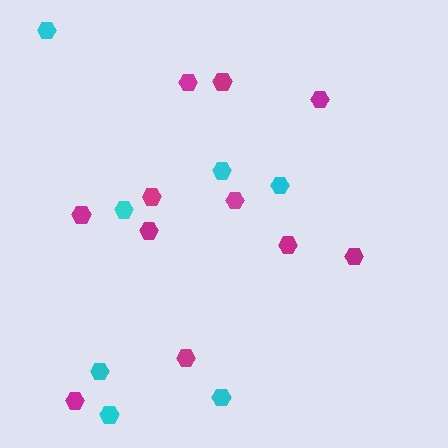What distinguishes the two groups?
There are 2 groups: one group of cyan hexagons (7) and one group of magenta hexagons (11).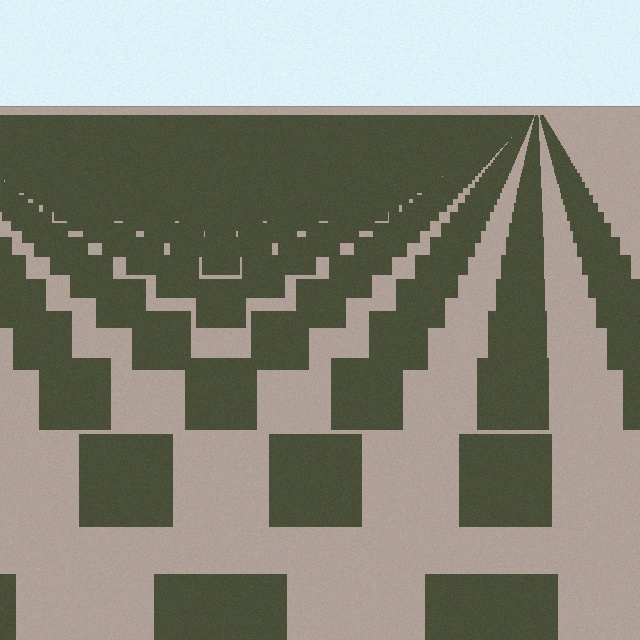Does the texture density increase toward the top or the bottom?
Density increases toward the top.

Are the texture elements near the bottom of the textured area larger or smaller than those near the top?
Larger. Near the bottom, elements are closer to the viewer and appear at a bigger on-screen size.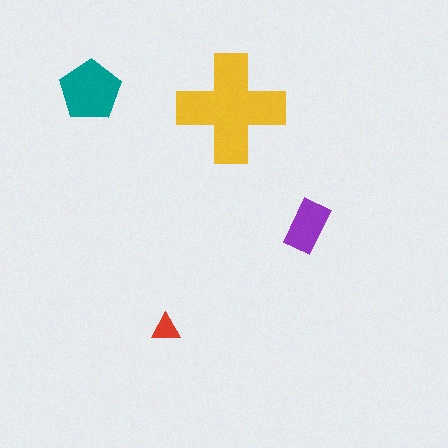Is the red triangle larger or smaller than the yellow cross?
Smaller.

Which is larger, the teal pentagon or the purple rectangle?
The teal pentagon.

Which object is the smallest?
The red triangle.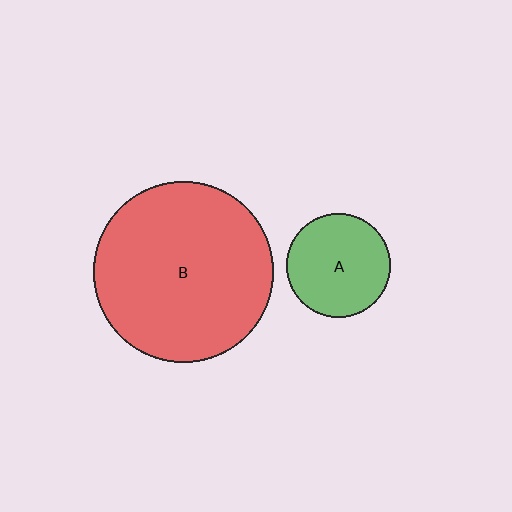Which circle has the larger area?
Circle B (red).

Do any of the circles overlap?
No, none of the circles overlap.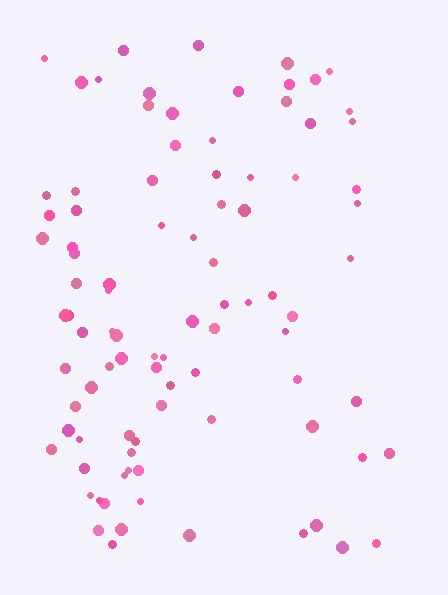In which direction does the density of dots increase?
From right to left, with the left side densest.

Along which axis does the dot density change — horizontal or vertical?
Horizontal.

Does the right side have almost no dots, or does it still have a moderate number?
Still a moderate number, just noticeably fewer than the left.